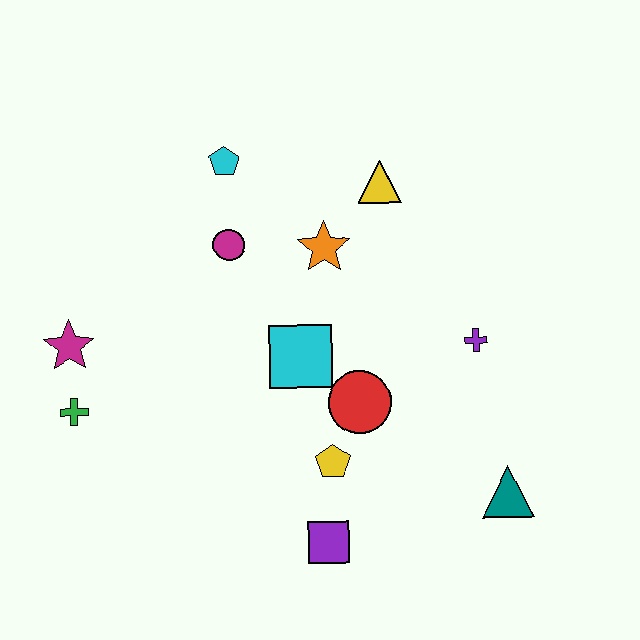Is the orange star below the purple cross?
No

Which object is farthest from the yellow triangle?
The green cross is farthest from the yellow triangle.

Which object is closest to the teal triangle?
The purple cross is closest to the teal triangle.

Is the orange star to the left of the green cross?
No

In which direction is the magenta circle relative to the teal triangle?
The magenta circle is to the left of the teal triangle.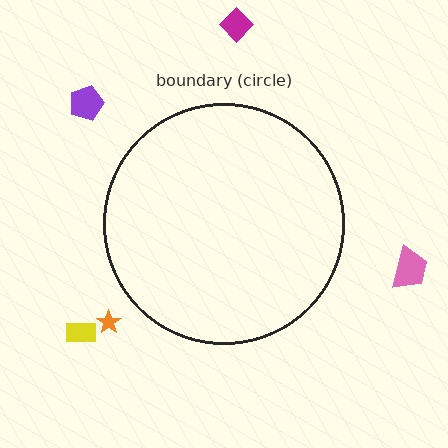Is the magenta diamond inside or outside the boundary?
Outside.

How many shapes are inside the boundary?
0 inside, 5 outside.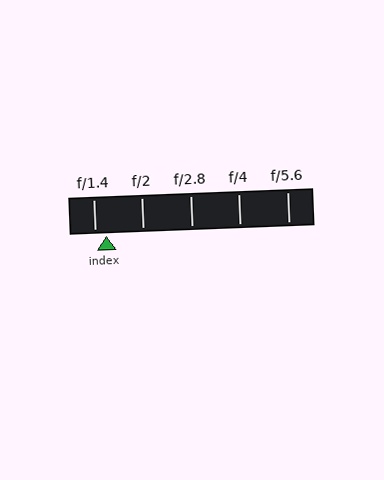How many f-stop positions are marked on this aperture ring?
There are 5 f-stop positions marked.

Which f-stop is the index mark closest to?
The index mark is closest to f/1.4.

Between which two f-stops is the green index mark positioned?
The index mark is between f/1.4 and f/2.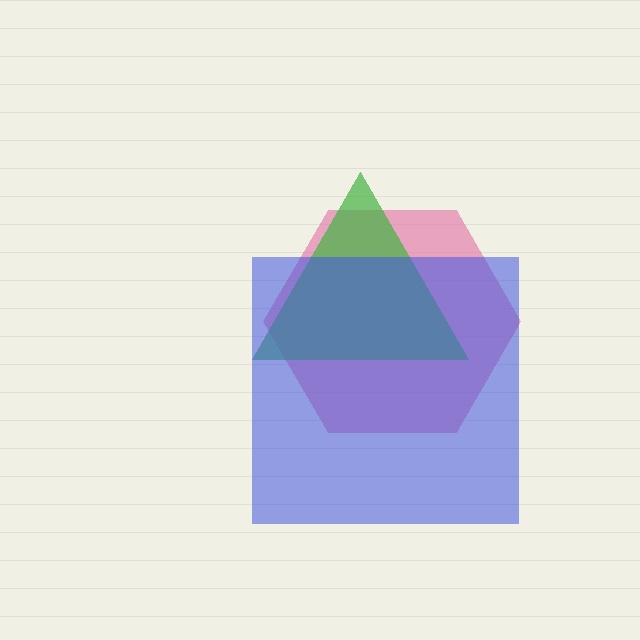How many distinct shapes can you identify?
There are 3 distinct shapes: a pink hexagon, a green triangle, a blue square.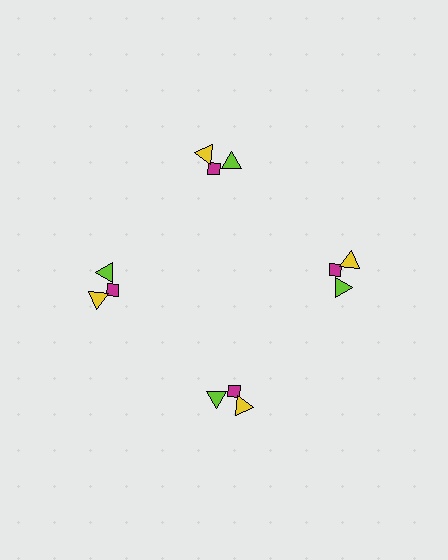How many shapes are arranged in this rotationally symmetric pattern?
There are 12 shapes, arranged in 4 groups of 3.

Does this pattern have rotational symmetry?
Yes, this pattern has 4-fold rotational symmetry. It looks the same after rotating 90 degrees around the center.